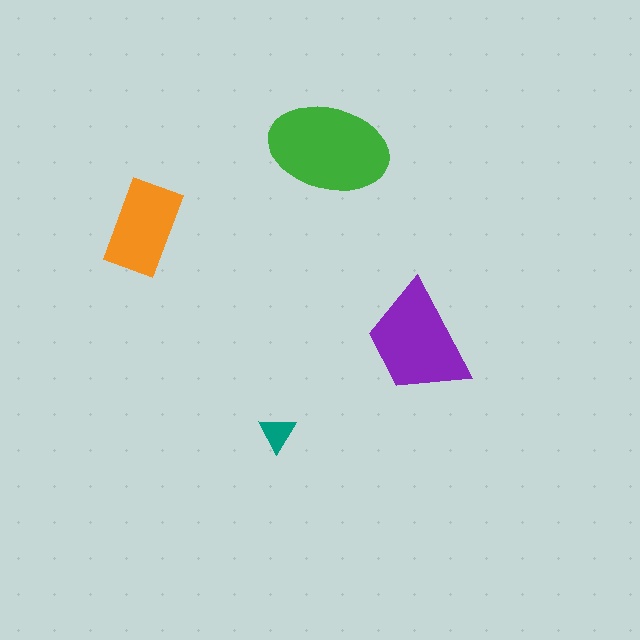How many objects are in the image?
There are 4 objects in the image.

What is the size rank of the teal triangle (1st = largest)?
4th.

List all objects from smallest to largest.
The teal triangle, the orange rectangle, the purple trapezoid, the green ellipse.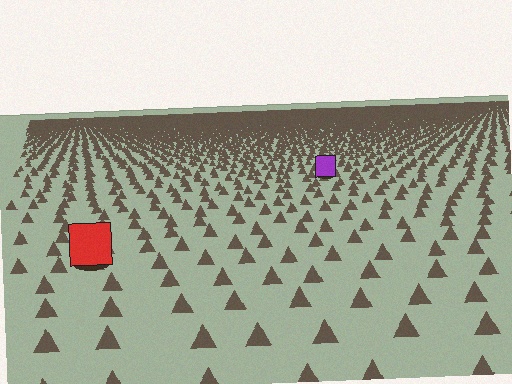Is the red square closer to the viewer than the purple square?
Yes. The red square is closer — you can tell from the texture gradient: the ground texture is coarser near it.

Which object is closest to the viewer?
The red square is closest. The texture marks near it are larger and more spread out.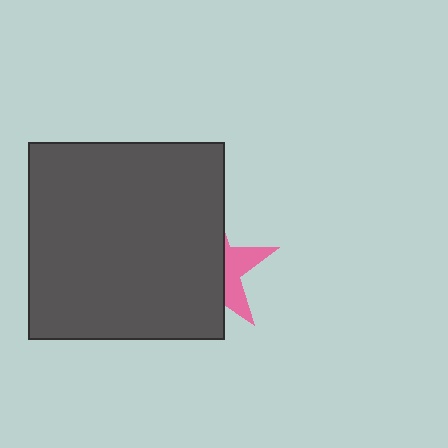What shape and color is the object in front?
The object in front is a dark gray square.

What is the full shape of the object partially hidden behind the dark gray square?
The partially hidden object is a pink star.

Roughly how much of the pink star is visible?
A small part of it is visible (roughly 32%).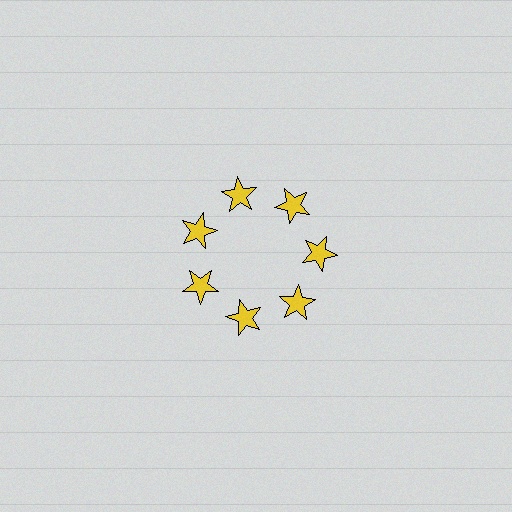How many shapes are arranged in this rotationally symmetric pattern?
There are 7 shapes, arranged in 7 groups of 1.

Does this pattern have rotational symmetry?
Yes, this pattern has 7-fold rotational symmetry. It looks the same after rotating 51 degrees around the center.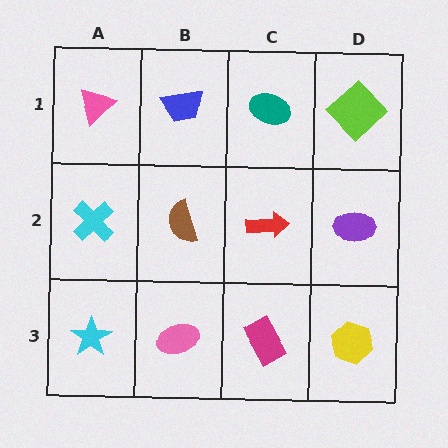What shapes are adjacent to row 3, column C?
A red arrow (row 2, column C), a pink ellipse (row 3, column B), a yellow hexagon (row 3, column D).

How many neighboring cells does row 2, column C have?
4.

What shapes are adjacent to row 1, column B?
A brown semicircle (row 2, column B), a pink triangle (row 1, column A), a teal ellipse (row 1, column C).